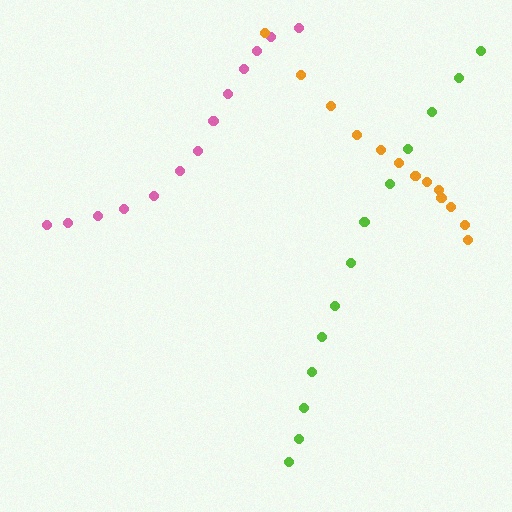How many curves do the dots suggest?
There are 3 distinct paths.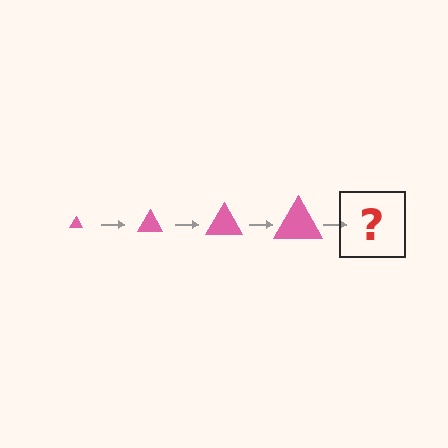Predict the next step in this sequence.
The next step is a pink triangle, larger than the previous one.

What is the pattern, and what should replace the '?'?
The pattern is that the triangle gets progressively larger each step. The '?' should be a pink triangle, larger than the previous one.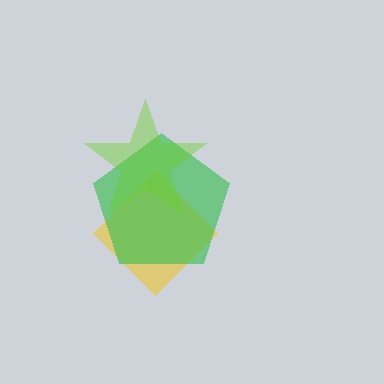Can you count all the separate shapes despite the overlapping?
Yes, there are 3 separate shapes.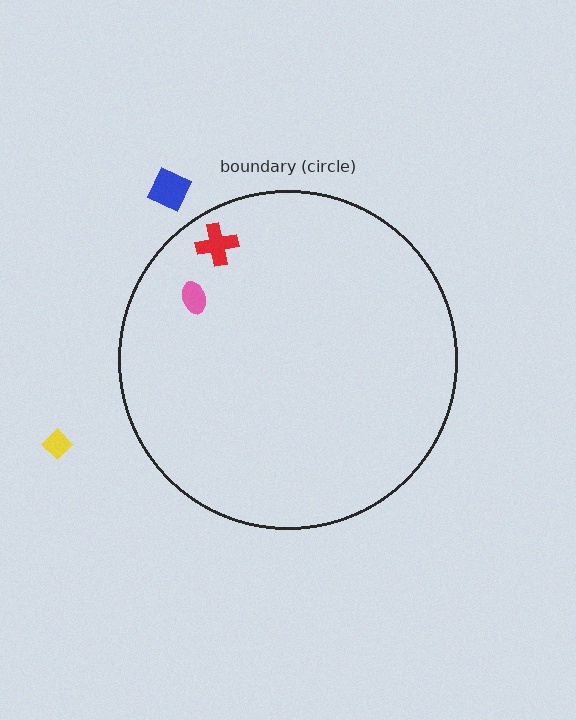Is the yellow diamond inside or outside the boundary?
Outside.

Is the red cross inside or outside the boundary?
Inside.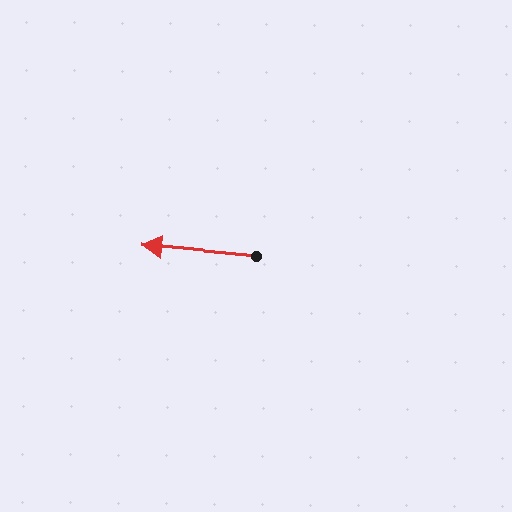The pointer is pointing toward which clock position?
Roughly 9 o'clock.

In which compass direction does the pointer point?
West.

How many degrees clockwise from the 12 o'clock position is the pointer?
Approximately 275 degrees.